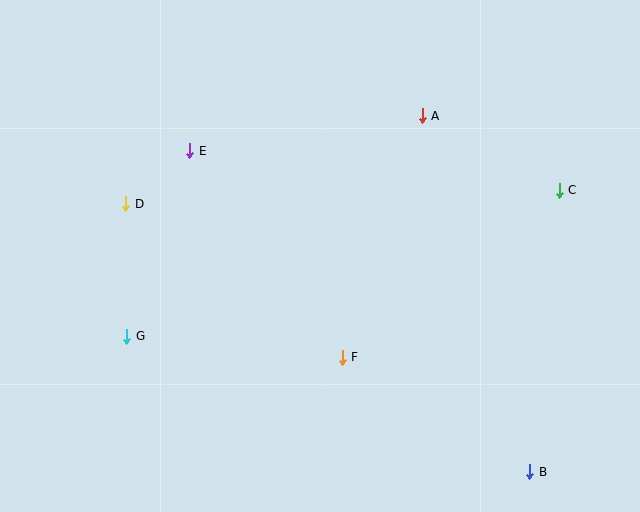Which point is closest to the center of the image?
Point F at (342, 357) is closest to the center.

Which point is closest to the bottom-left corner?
Point G is closest to the bottom-left corner.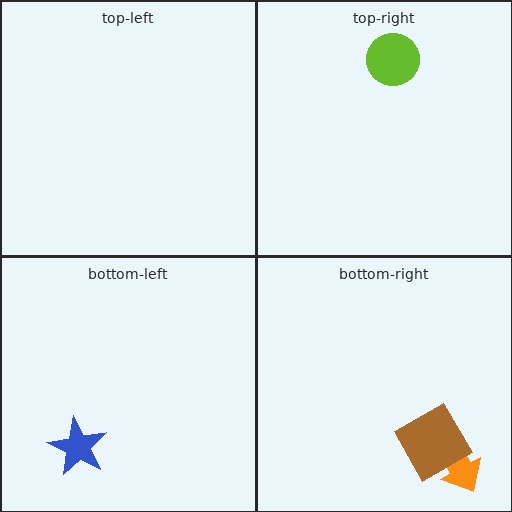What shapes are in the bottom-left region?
The blue star.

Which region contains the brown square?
The bottom-right region.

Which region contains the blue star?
The bottom-left region.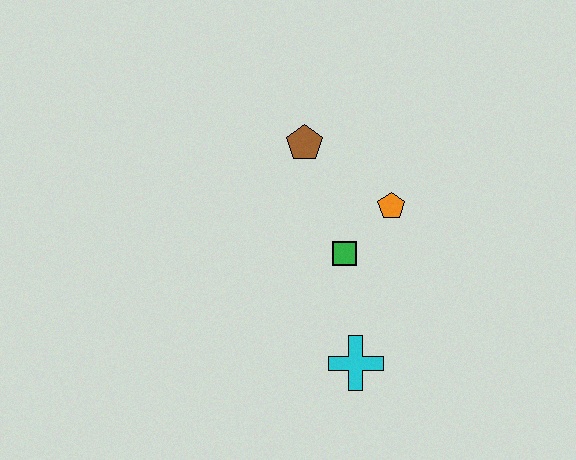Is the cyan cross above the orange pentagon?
No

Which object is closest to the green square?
The orange pentagon is closest to the green square.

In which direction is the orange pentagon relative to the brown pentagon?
The orange pentagon is to the right of the brown pentagon.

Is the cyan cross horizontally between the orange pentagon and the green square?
Yes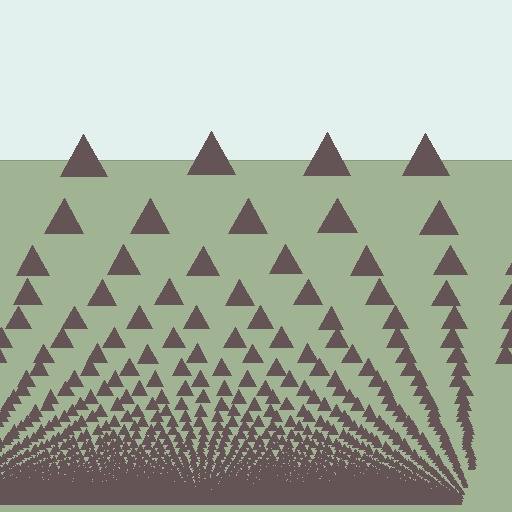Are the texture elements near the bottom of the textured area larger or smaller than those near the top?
Smaller. The gradient is inverted — elements near the bottom are smaller and denser.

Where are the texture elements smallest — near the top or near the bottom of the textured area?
Near the bottom.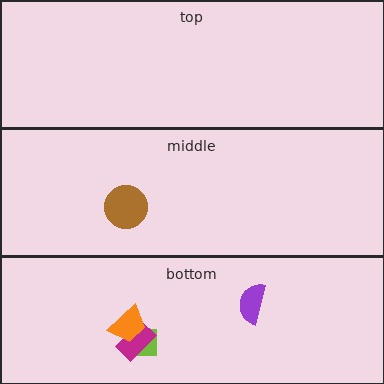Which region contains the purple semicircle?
The bottom region.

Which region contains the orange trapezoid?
The bottom region.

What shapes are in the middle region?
The brown circle.